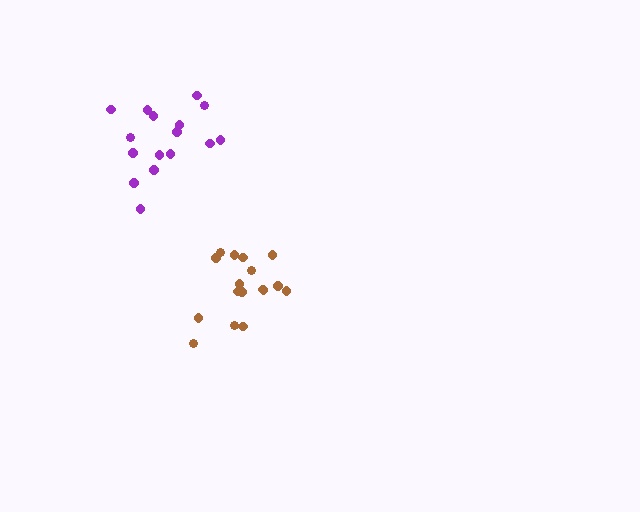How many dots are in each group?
Group 1: 16 dots, Group 2: 17 dots (33 total).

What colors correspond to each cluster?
The clusters are colored: purple, brown.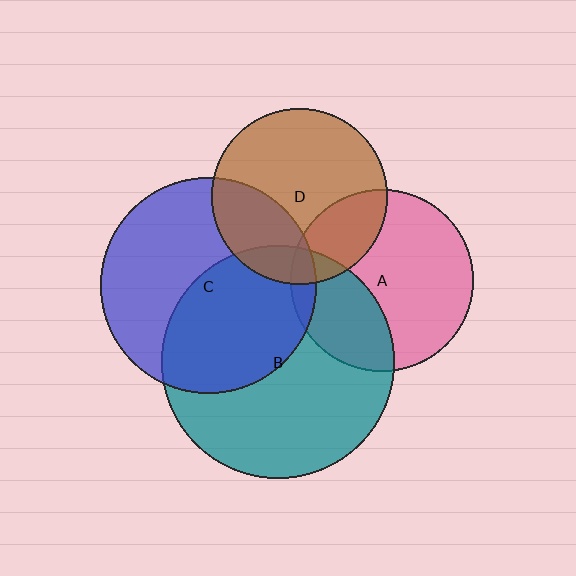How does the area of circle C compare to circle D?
Approximately 1.5 times.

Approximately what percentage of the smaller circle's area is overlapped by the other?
Approximately 10%.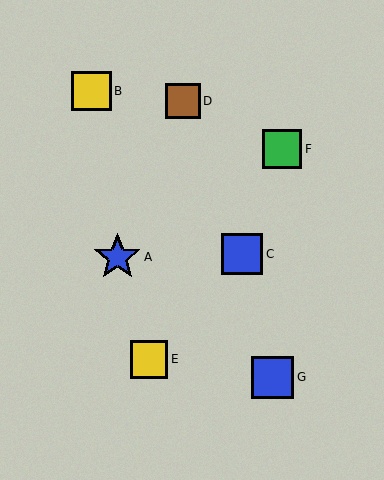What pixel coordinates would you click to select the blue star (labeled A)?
Click at (117, 257) to select the blue star A.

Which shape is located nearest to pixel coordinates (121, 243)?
The blue star (labeled A) at (117, 257) is nearest to that location.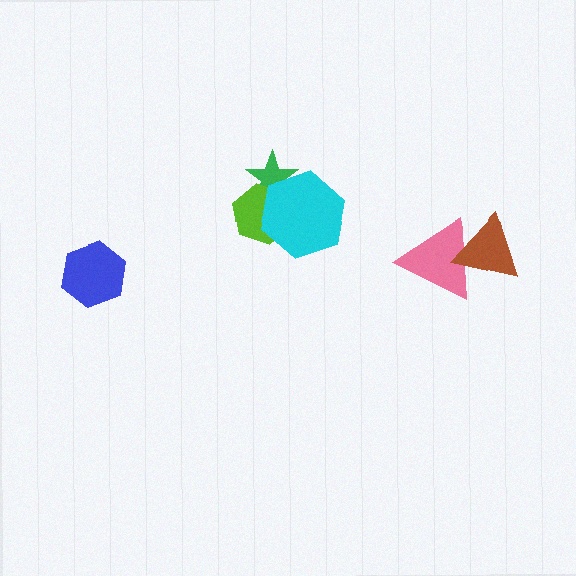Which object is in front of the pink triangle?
The brown triangle is in front of the pink triangle.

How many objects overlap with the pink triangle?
1 object overlaps with the pink triangle.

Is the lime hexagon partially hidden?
Yes, it is partially covered by another shape.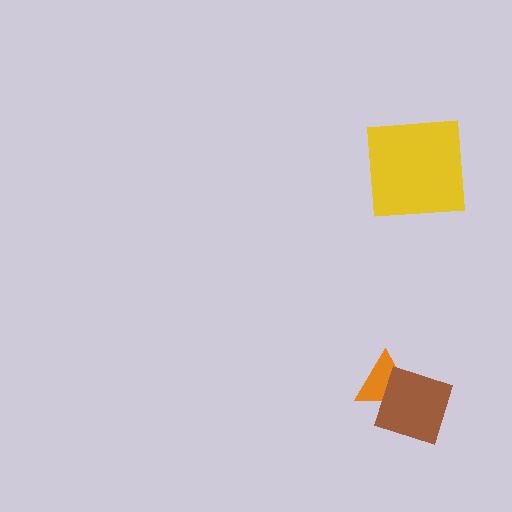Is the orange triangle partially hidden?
Yes, it is partially covered by another shape.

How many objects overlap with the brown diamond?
1 object overlaps with the brown diamond.